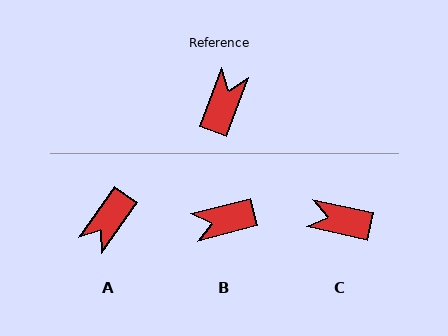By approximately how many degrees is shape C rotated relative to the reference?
Approximately 98 degrees counter-clockwise.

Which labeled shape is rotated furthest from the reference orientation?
A, about 165 degrees away.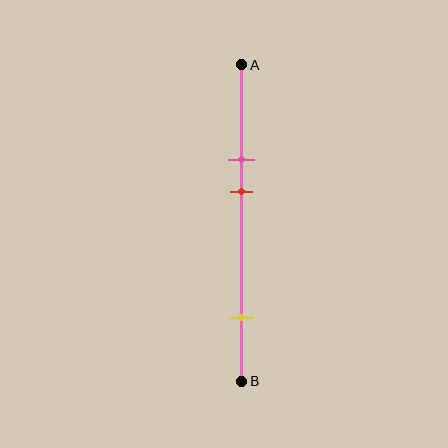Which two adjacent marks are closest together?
The pink and red marks are the closest adjacent pair.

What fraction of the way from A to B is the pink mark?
The pink mark is approximately 30% (0.3) of the way from A to B.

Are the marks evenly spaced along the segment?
No, the marks are not evenly spaced.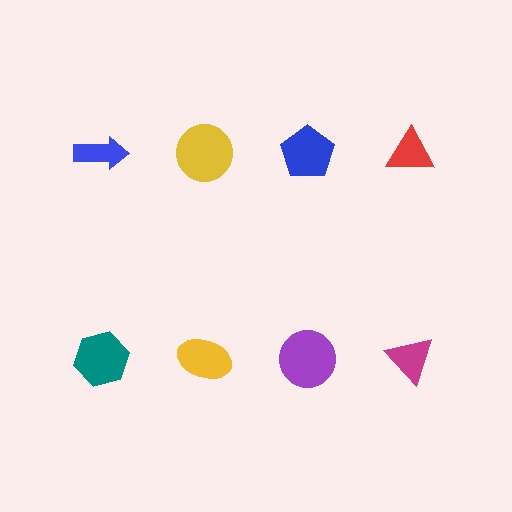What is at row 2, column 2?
A yellow ellipse.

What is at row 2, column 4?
A magenta triangle.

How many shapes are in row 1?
4 shapes.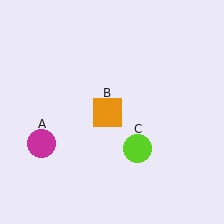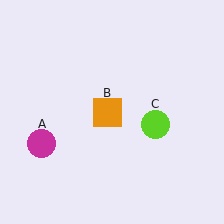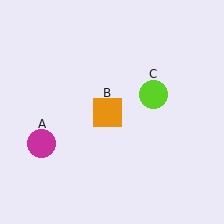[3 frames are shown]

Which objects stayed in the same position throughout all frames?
Magenta circle (object A) and orange square (object B) remained stationary.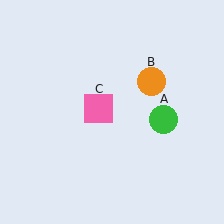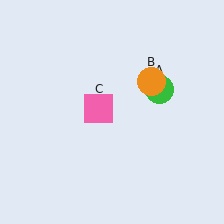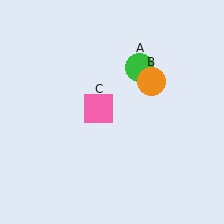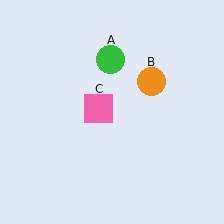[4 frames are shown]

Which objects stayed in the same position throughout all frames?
Orange circle (object B) and pink square (object C) remained stationary.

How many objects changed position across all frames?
1 object changed position: green circle (object A).